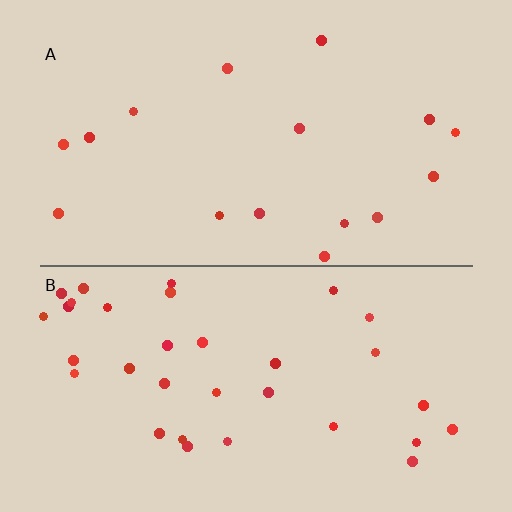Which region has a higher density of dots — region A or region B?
B (the bottom).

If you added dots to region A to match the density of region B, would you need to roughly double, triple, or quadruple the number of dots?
Approximately double.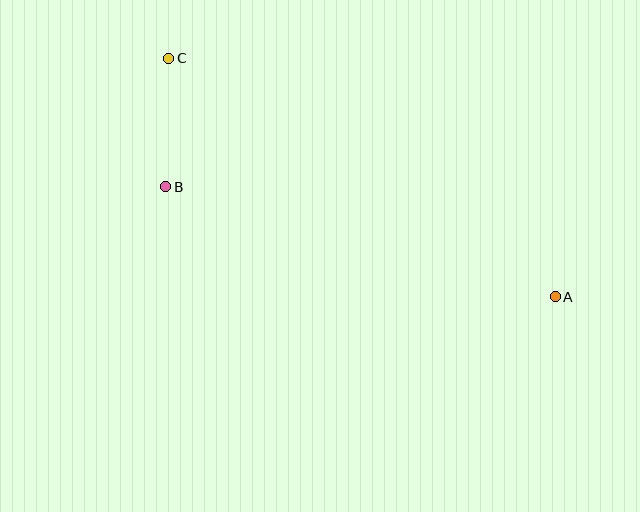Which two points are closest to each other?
Points B and C are closest to each other.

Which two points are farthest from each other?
Points A and C are farthest from each other.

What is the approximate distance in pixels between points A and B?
The distance between A and B is approximately 405 pixels.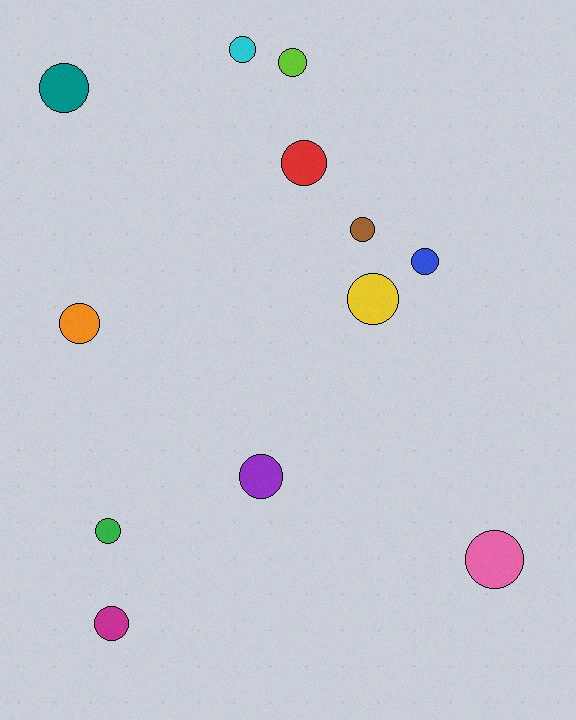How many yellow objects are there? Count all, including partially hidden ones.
There is 1 yellow object.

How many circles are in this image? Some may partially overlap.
There are 12 circles.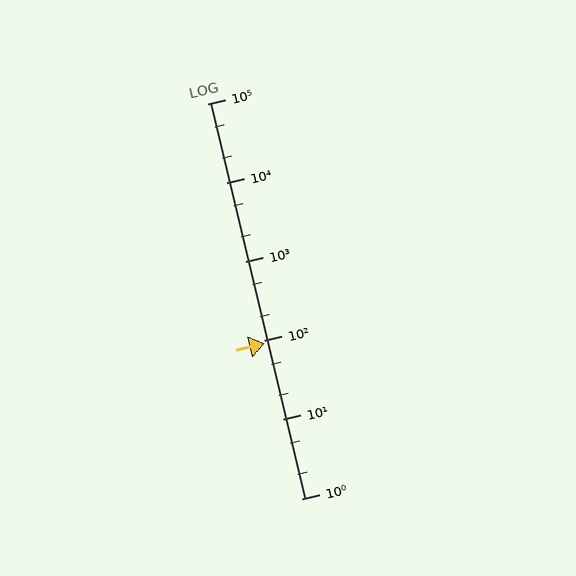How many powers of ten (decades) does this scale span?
The scale spans 5 decades, from 1 to 100000.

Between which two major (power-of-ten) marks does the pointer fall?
The pointer is between 10 and 100.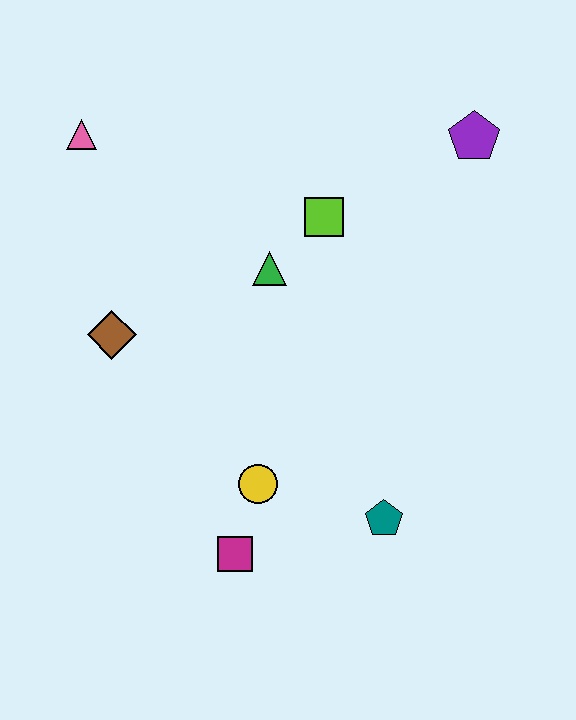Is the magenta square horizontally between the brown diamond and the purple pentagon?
Yes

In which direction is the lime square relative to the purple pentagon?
The lime square is to the left of the purple pentagon.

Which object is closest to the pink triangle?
The brown diamond is closest to the pink triangle.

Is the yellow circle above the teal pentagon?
Yes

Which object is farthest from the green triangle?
The magenta square is farthest from the green triangle.